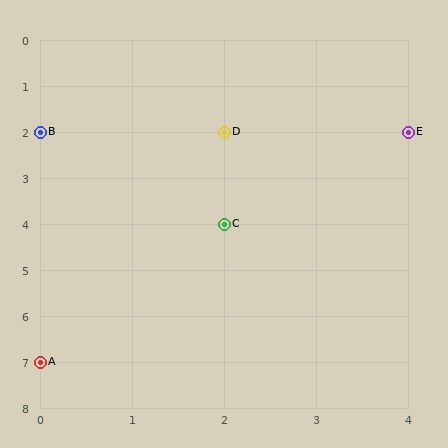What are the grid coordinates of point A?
Point A is at grid coordinates (0, 7).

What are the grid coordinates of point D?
Point D is at grid coordinates (2, 2).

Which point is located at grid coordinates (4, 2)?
Point E is at (4, 2).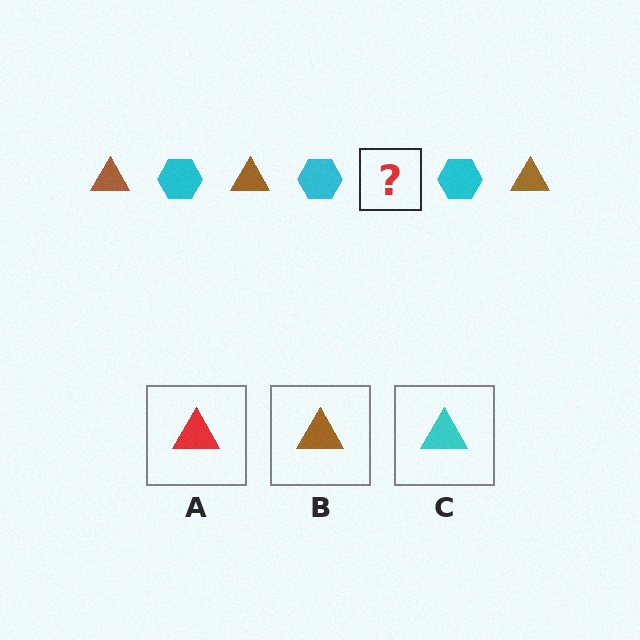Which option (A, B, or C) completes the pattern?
B.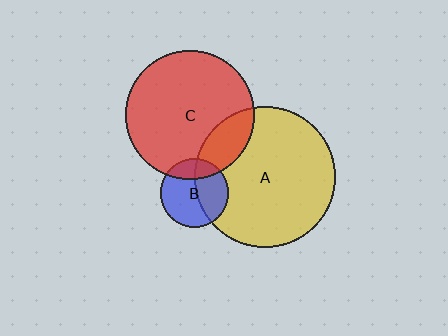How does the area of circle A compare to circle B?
Approximately 4.2 times.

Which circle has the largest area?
Circle A (yellow).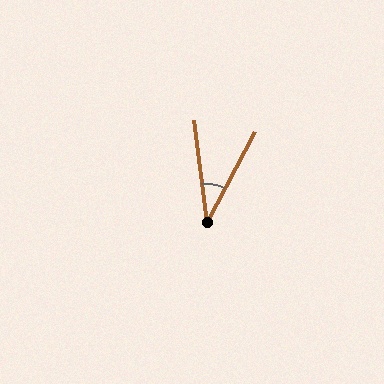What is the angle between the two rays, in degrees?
Approximately 35 degrees.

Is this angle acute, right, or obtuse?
It is acute.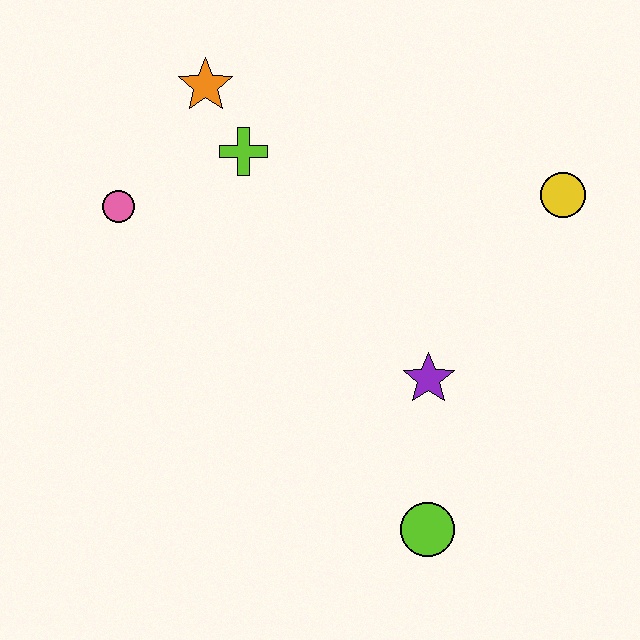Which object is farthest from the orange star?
The lime circle is farthest from the orange star.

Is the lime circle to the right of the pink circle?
Yes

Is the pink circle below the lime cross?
Yes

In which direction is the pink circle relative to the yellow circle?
The pink circle is to the left of the yellow circle.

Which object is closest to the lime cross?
The orange star is closest to the lime cross.